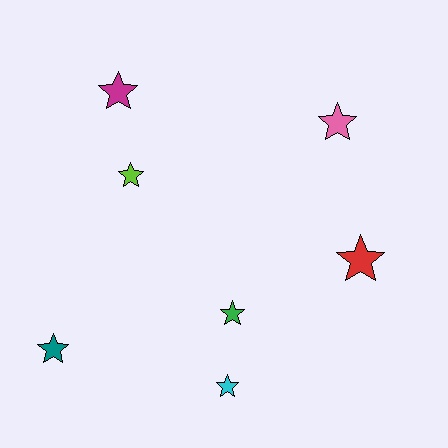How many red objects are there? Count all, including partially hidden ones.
There is 1 red object.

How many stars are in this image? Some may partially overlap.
There are 7 stars.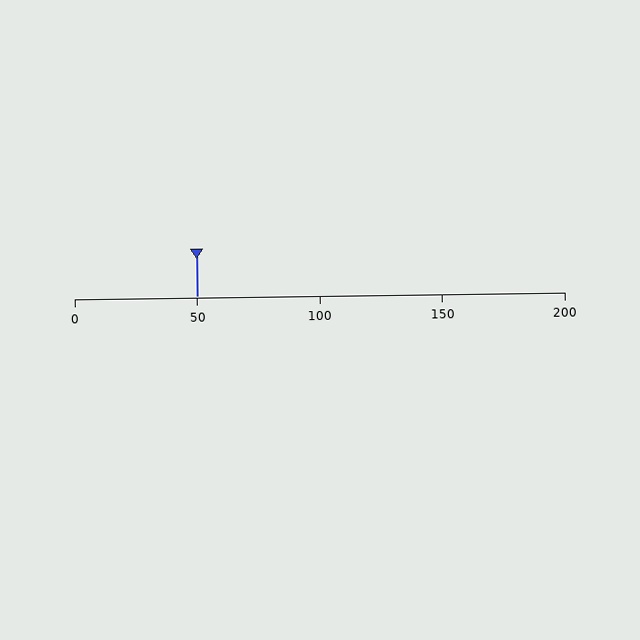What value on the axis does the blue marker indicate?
The marker indicates approximately 50.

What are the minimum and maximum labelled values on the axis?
The axis runs from 0 to 200.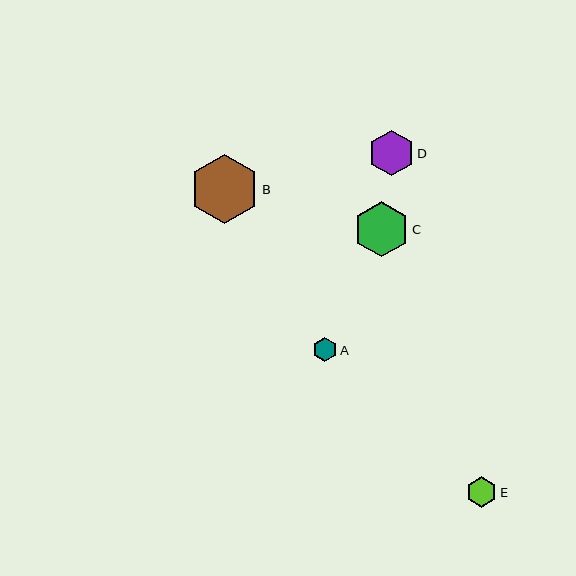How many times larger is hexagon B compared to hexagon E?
Hexagon B is approximately 2.3 times the size of hexagon E.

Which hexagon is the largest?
Hexagon B is the largest with a size of approximately 69 pixels.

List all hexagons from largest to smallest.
From largest to smallest: B, C, D, E, A.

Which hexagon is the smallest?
Hexagon A is the smallest with a size of approximately 24 pixels.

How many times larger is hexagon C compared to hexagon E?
Hexagon C is approximately 1.8 times the size of hexagon E.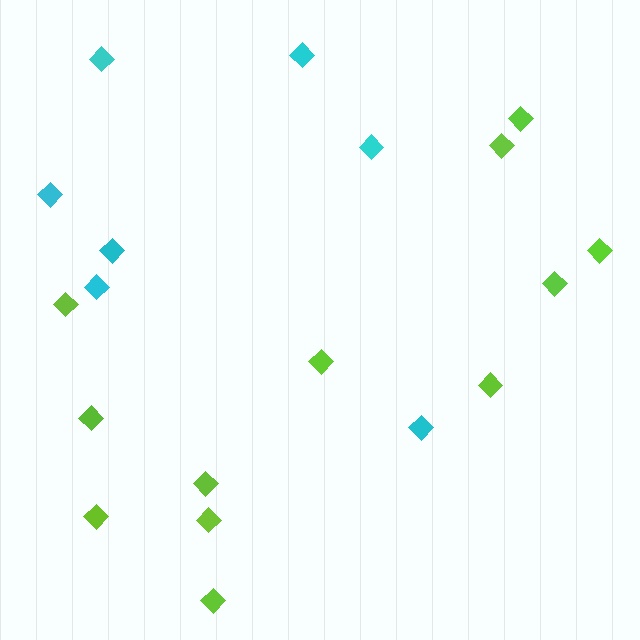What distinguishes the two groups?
There are 2 groups: one group of lime diamonds (12) and one group of cyan diamonds (7).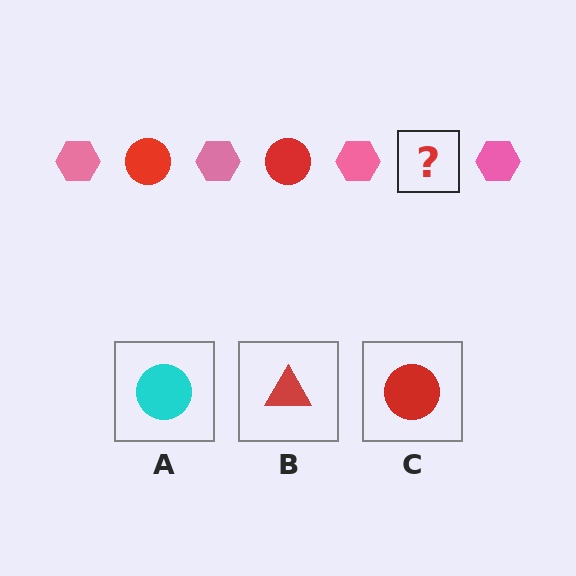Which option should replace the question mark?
Option C.